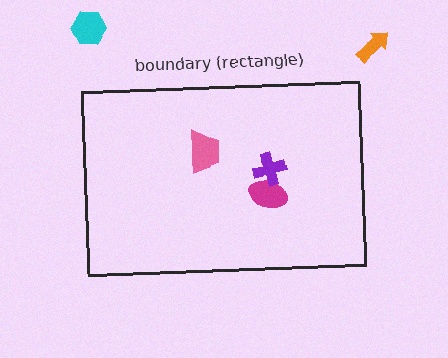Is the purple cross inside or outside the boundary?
Inside.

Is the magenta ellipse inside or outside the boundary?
Inside.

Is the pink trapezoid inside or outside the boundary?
Inside.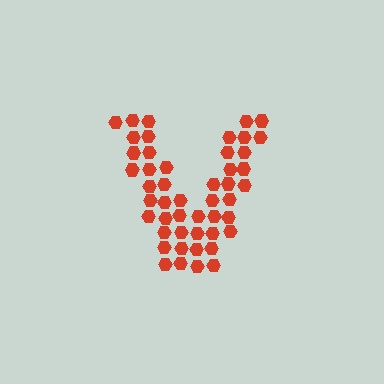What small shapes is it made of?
It is made of small hexagons.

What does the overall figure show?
The overall figure shows the letter V.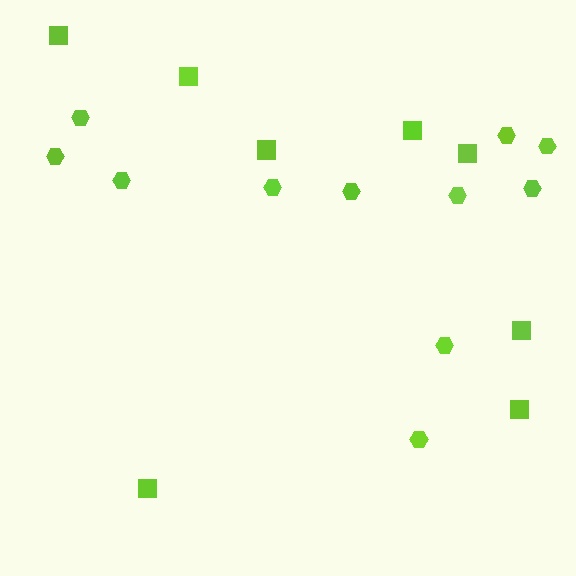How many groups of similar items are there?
There are 2 groups: one group of hexagons (11) and one group of squares (8).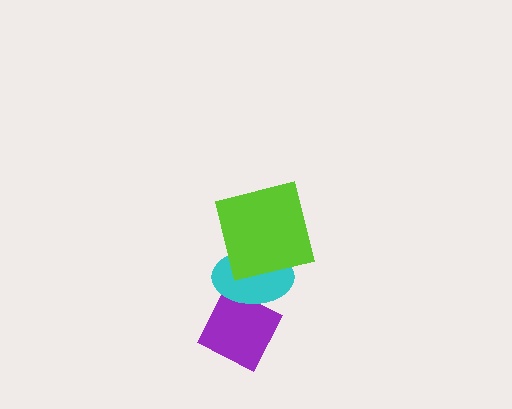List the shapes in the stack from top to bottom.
From top to bottom: the lime square, the cyan ellipse, the purple diamond.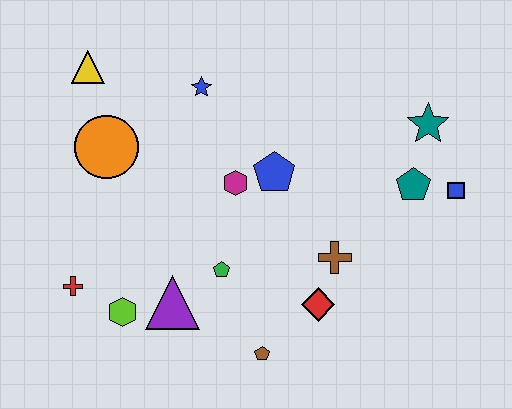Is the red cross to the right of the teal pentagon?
No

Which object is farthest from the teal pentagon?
The red cross is farthest from the teal pentagon.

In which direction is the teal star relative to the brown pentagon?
The teal star is above the brown pentagon.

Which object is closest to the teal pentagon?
The blue square is closest to the teal pentagon.